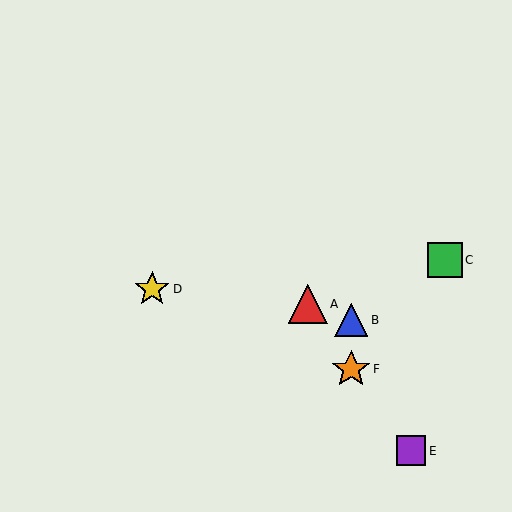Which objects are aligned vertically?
Objects B, F are aligned vertically.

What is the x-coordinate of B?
Object B is at x≈351.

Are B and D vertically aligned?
No, B is at x≈351 and D is at x≈152.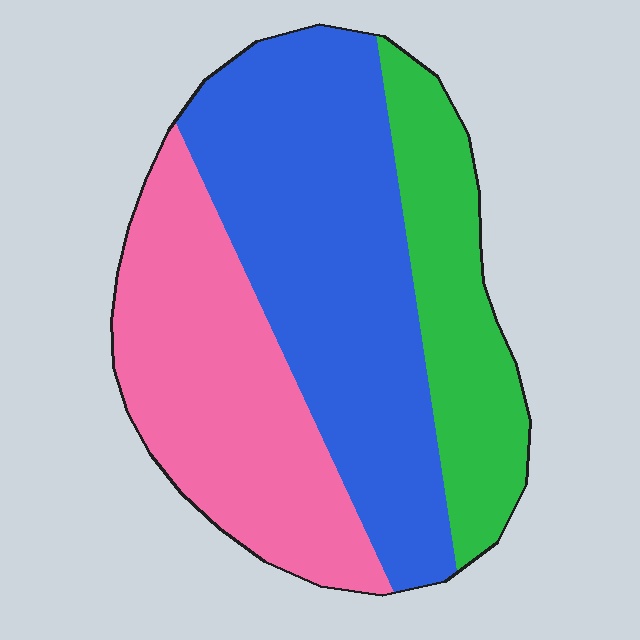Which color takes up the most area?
Blue, at roughly 45%.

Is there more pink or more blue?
Blue.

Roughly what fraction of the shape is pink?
Pink covers about 35% of the shape.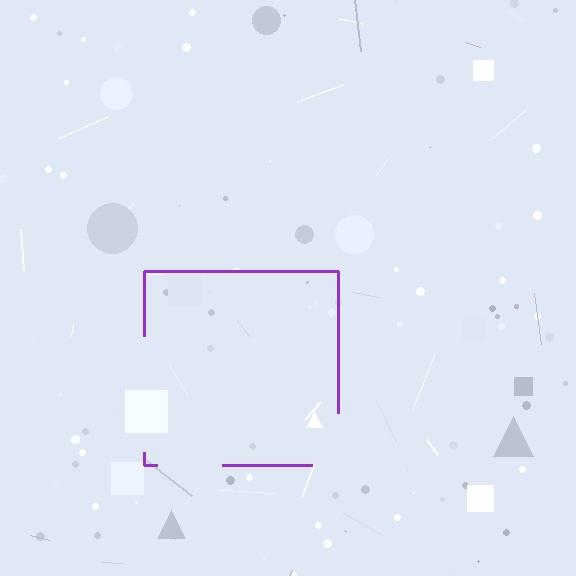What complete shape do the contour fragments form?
The contour fragments form a square.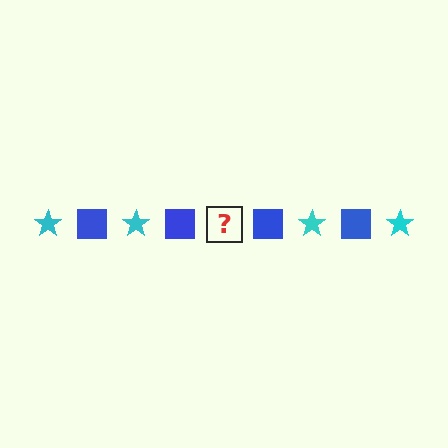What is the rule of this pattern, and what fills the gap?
The rule is that the pattern alternates between cyan star and blue square. The gap should be filled with a cyan star.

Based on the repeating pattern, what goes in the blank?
The blank should be a cyan star.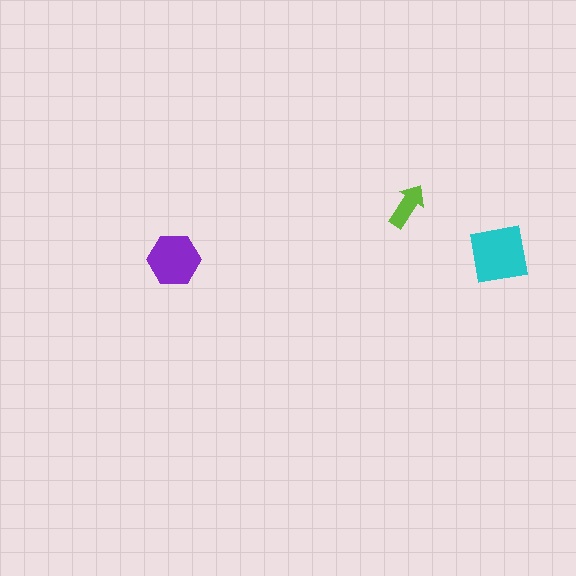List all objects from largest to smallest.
The cyan square, the purple hexagon, the lime arrow.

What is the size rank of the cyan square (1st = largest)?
1st.